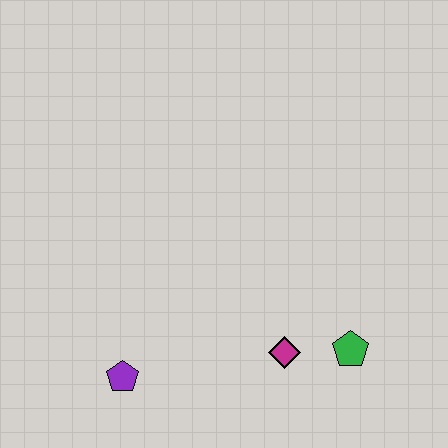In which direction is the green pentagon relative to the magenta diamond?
The green pentagon is to the right of the magenta diamond.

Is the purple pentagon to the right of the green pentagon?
No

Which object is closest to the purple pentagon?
The magenta diamond is closest to the purple pentagon.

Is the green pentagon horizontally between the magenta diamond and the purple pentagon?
No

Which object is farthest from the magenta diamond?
The purple pentagon is farthest from the magenta diamond.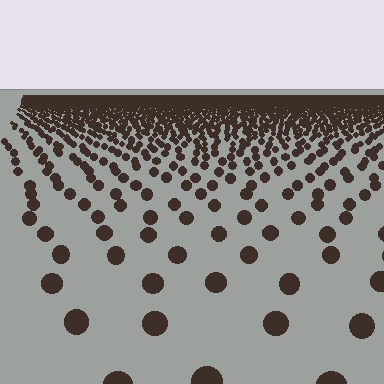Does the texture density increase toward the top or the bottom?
Density increases toward the top.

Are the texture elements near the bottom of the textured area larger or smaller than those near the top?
Larger. Near the bottom, elements are closer to the viewer and appear at a bigger on-screen size.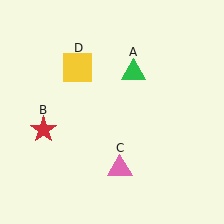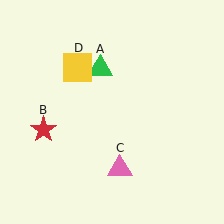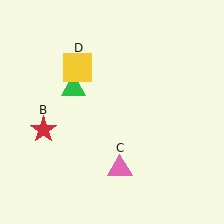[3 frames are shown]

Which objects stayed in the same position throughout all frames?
Red star (object B) and pink triangle (object C) and yellow square (object D) remained stationary.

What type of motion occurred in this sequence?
The green triangle (object A) rotated counterclockwise around the center of the scene.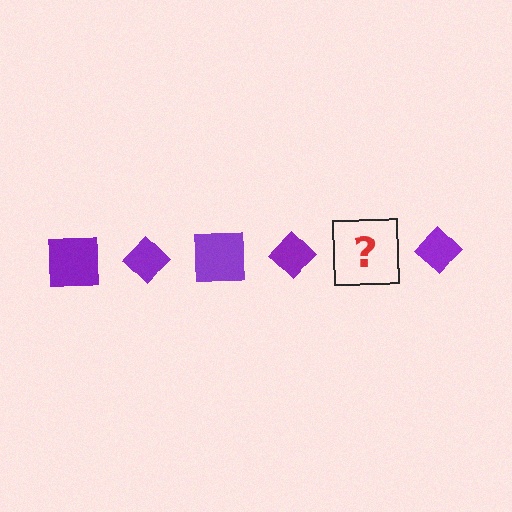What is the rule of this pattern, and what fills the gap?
The rule is that the pattern cycles through square, diamond shapes in purple. The gap should be filled with a purple square.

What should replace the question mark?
The question mark should be replaced with a purple square.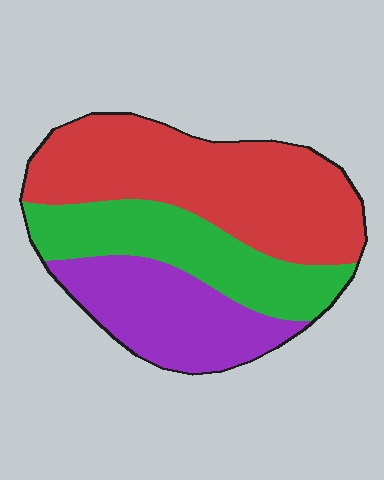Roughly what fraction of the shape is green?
Green covers 28% of the shape.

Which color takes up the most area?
Red, at roughly 45%.